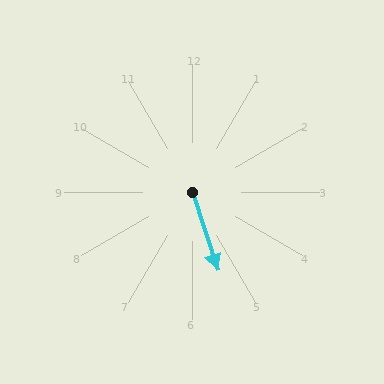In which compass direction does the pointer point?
South.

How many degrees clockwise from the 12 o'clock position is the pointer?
Approximately 162 degrees.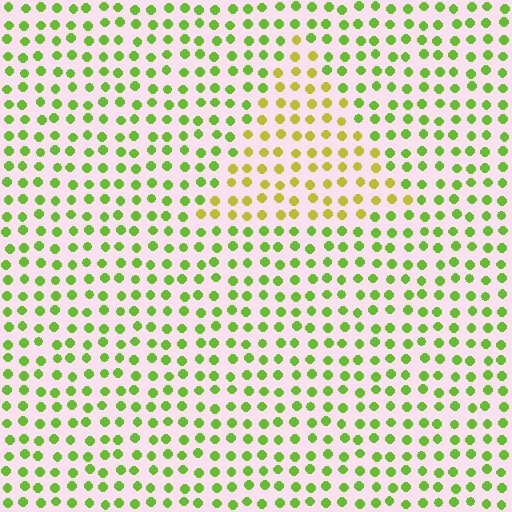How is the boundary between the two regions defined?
The boundary is defined purely by a slight shift in hue (about 37 degrees). Spacing, size, and orientation are identical on both sides.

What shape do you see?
I see a triangle.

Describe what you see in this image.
The image is filled with small lime elements in a uniform arrangement. A triangle-shaped region is visible where the elements are tinted to a slightly different hue, forming a subtle color boundary.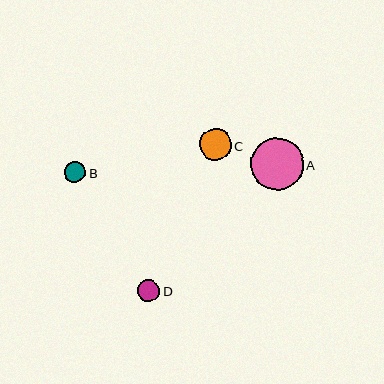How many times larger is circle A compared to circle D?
Circle A is approximately 2.3 times the size of circle D.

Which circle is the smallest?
Circle B is the smallest with a size of approximately 21 pixels.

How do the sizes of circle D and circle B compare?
Circle D and circle B are approximately the same size.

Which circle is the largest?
Circle A is the largest with a size of approximately 53 pixels.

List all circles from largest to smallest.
From largest to smallest: A, C, D, B.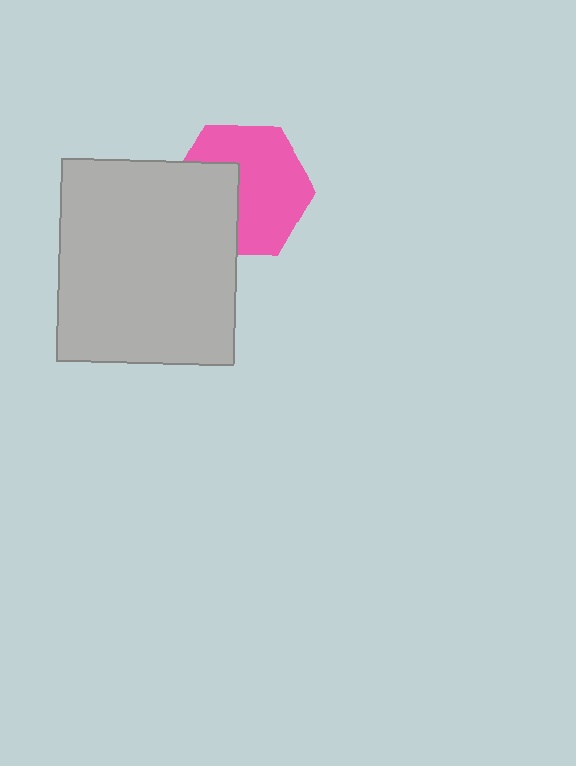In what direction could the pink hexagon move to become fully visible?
The pink hexagon could move right. That would shift it out from behind the light gray rectangle entirely.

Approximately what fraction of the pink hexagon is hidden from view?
Roughly 36% of the pink hexagon is hidden behind the light gray rectangle.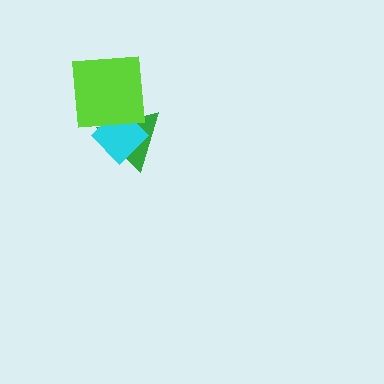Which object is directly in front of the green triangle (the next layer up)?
The cyan diamond is directly in front of the green triangle.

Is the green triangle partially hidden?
Yes, it is partially covered by another shape.